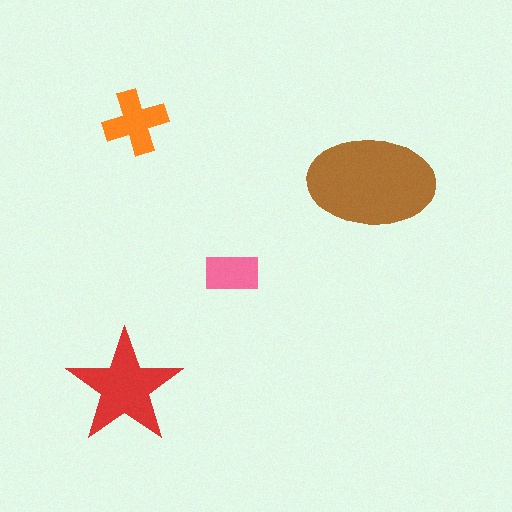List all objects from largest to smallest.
The brown ellipse, the red star, the orange cross, the pink rectangle.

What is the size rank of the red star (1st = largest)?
2nd.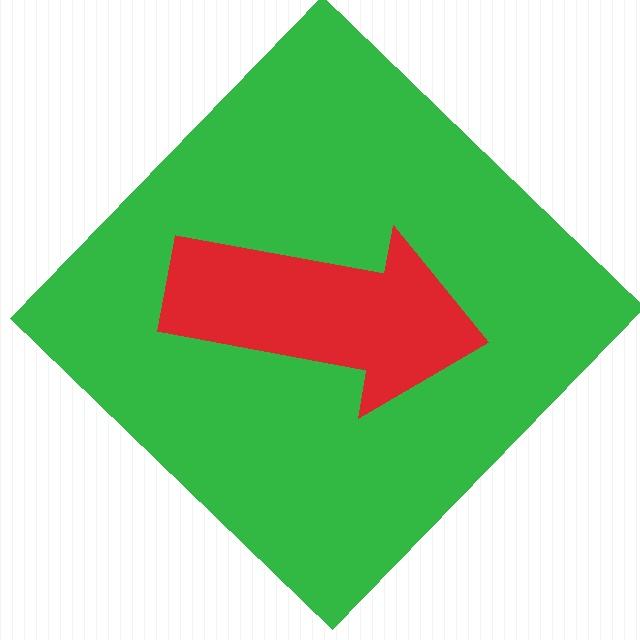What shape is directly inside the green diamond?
The red arrow.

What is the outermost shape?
The green diamond.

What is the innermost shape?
The red arrow.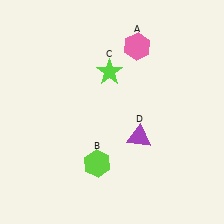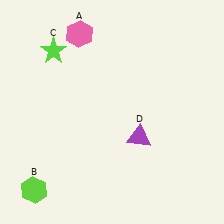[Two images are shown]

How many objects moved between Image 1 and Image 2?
3 objects moved between the two images.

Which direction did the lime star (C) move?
The lime star (C) moved left.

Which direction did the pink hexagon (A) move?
The pink hexagon (A) moved left.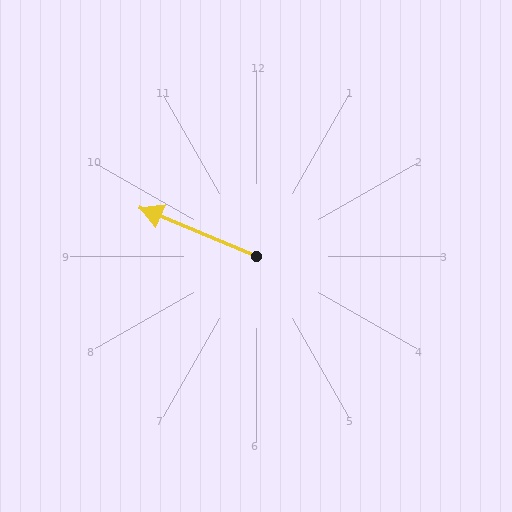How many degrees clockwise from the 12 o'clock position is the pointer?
Approximately 293 degrees.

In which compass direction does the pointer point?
Northwest.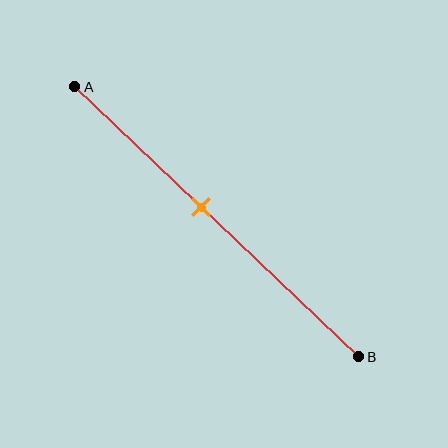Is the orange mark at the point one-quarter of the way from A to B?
No, the mark is at about 45% from A, not at the 25% one-quarter point.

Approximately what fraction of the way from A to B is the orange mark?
The orange mark is approximately 45% of the way from A to B.